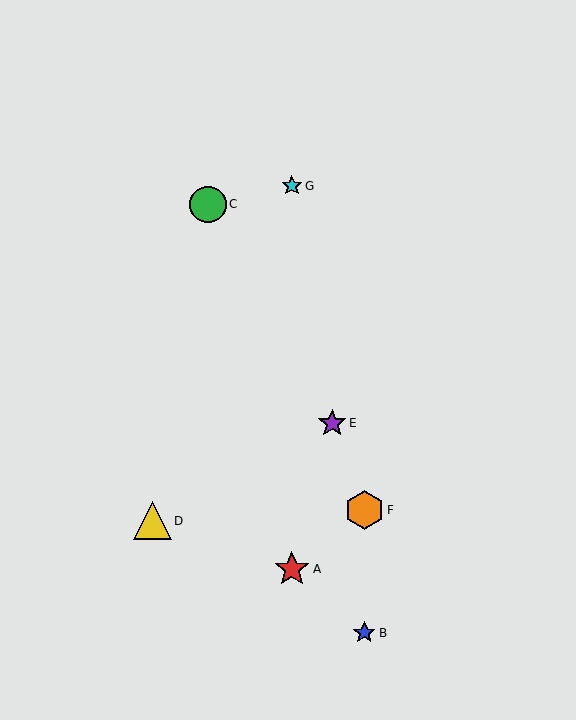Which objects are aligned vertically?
Objects A, G are aligned vertically.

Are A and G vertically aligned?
Yes, both are at x≈292.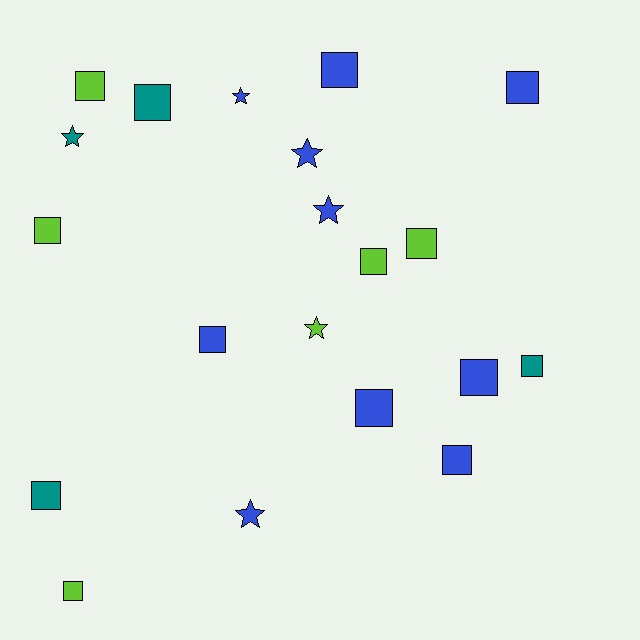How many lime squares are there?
There are 5 lime squares.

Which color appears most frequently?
Blue, with 10 objects.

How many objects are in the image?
There are 20 objects.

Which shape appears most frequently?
Square, with 14 objects.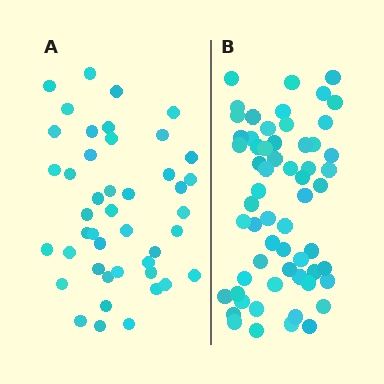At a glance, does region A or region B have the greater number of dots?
Region B (the right region) has more dots.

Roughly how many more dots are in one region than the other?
Region B has approximately 15 more dots than region A.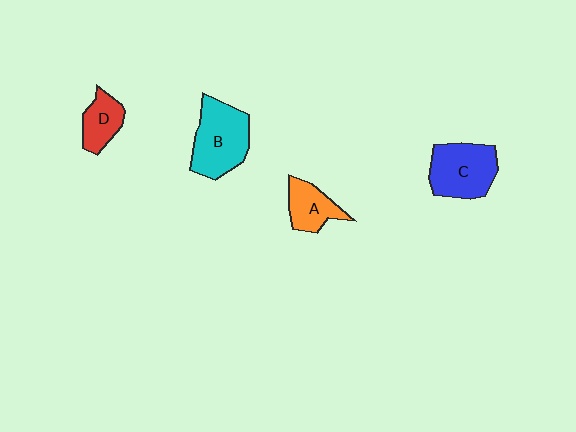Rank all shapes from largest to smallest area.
From largest to smallest: B (cyan), C (blue), A (orange), D (red).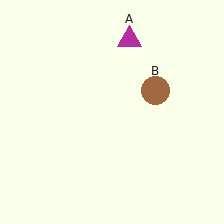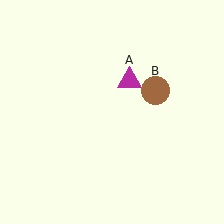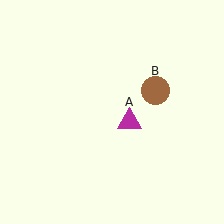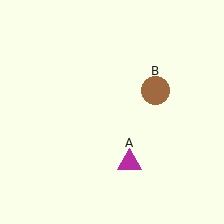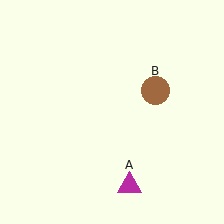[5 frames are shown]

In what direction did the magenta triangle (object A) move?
The magenta triangle (object A) moved down.